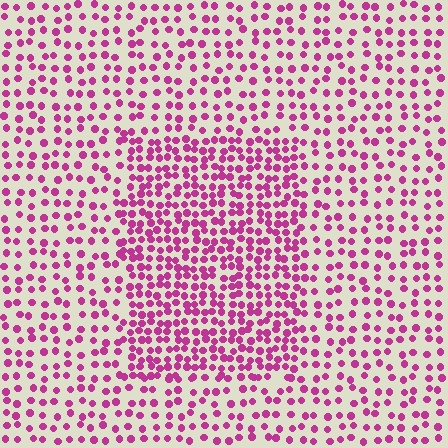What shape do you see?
I see a rectangle.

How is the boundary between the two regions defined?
The boundary is defined by a change in element density (approximately 1.9x ratio). All elements are the same color, size, and shape.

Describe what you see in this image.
The image contains small magenta elements arranged at two different densities. A rectangle-shaped region is visible where the elements are more densely packed than the surrounding area.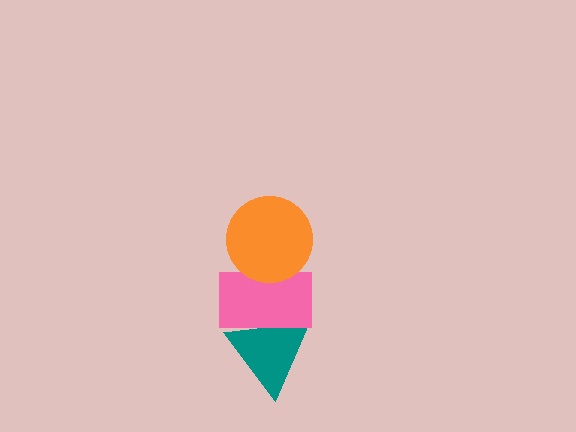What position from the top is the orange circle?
The orange circle is 1st from the top.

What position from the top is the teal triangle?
The teal triangle is 3rd from the top.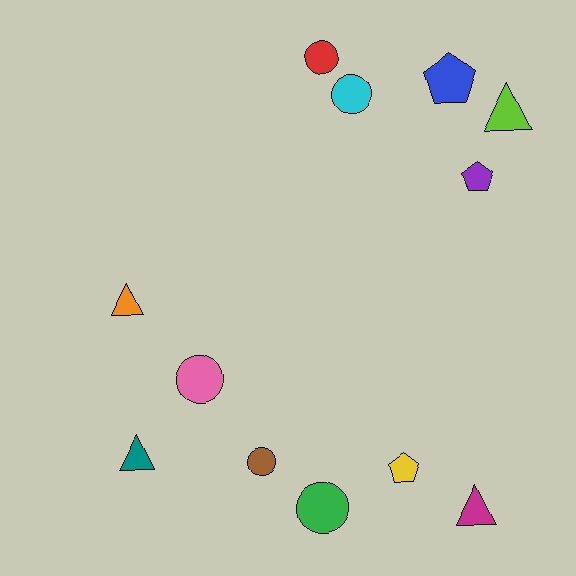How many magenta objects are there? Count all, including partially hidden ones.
There is 1 magenta object.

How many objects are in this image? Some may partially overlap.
There are 12 objects.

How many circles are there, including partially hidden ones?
There are 5 circles.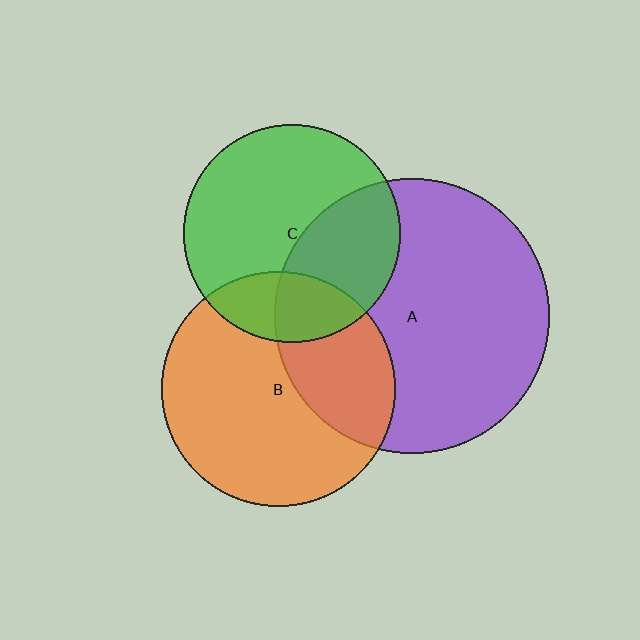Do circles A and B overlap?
Yes.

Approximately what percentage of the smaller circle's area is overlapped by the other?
Approximately 35%.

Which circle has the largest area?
Circle A (purple).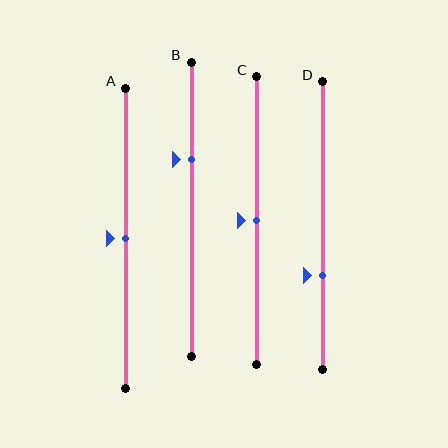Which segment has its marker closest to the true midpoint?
Segment A has its marker closest to the true midpoint.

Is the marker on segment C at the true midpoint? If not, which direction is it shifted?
Yes, the marker on segment C is at the true midpoint.